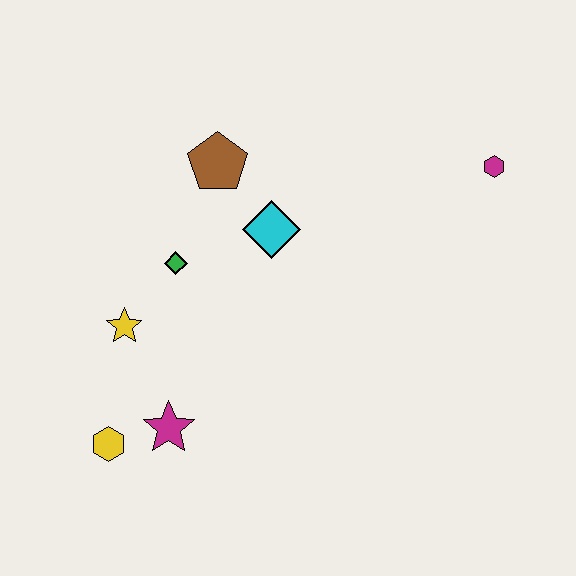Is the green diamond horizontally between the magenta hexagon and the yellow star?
Yes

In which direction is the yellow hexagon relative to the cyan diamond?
The yellow hexagon is below the cyan diamond.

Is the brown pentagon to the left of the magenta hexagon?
Yes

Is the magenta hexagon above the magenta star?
Yes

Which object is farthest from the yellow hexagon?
The magenta hexagon is farthest from the yellow hexagon.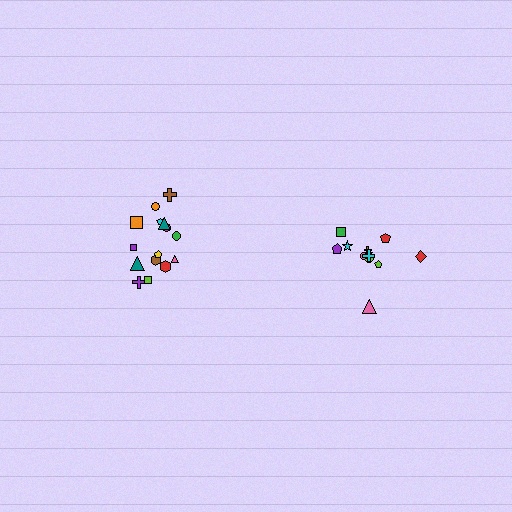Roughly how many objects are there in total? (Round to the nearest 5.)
Roughly 25 objects in total.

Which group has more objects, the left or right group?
The left group.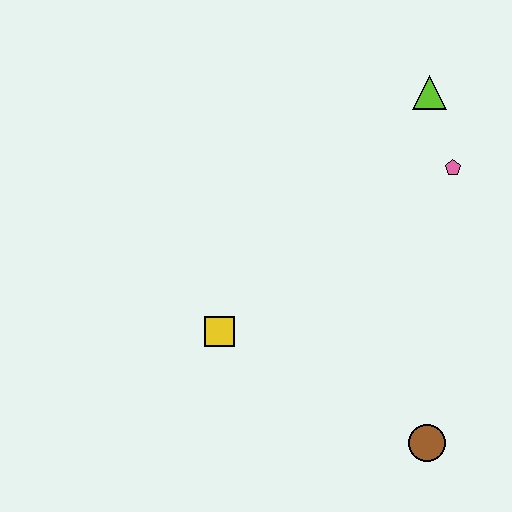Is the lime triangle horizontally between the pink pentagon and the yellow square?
Yes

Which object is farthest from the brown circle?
The lime triangle is farthest from the brown circle.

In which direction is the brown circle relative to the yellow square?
The brown circle is to the right of the yellow square.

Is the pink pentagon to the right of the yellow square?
Yes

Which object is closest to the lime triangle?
The pink pentagon is closest to the lime triangle.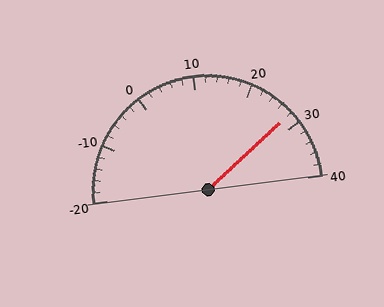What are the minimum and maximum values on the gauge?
The gauge ranges from -20 to 40.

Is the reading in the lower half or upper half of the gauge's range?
The reading is in the upper half of the range (-20 to 40).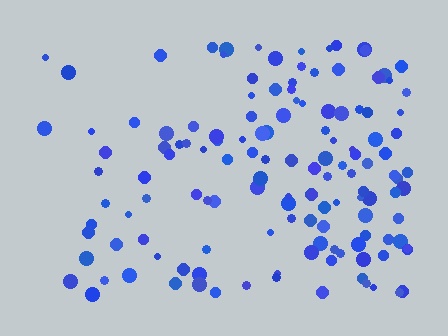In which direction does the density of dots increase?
From left to right, with the right side densest.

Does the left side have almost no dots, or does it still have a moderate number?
Still a moderate number, just noticeably fewer than the right.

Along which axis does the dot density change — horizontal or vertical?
Horizontal.